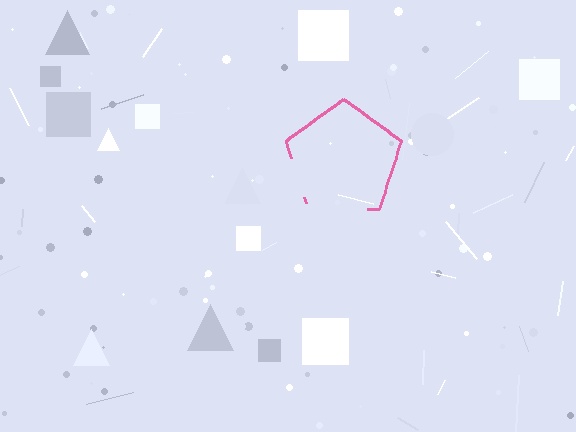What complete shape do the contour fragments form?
The contour fragments form a pentagon.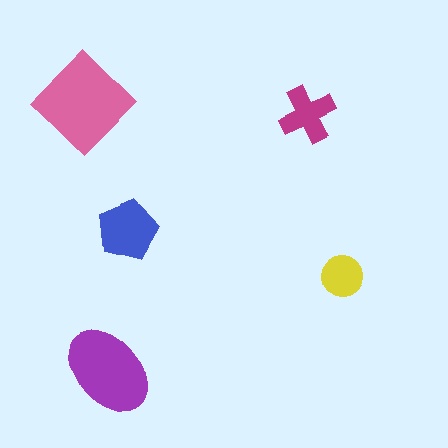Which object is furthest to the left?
The pink diamond is leftmost.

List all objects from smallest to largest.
The yellow circle, the magenta cross, the blue pentagon, the purple ellipse, the pink diamond.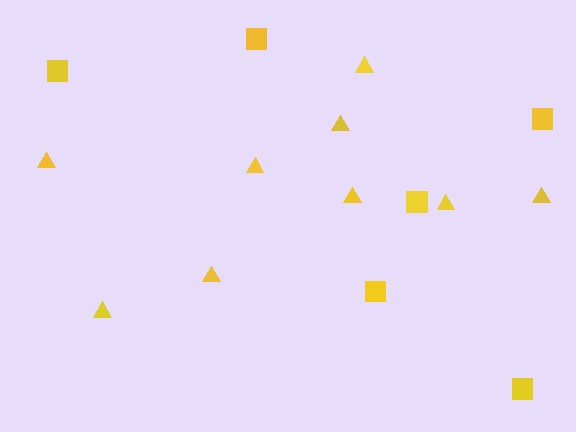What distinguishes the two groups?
There are 2 groups: one group of squares (6) and one group of triangles (9).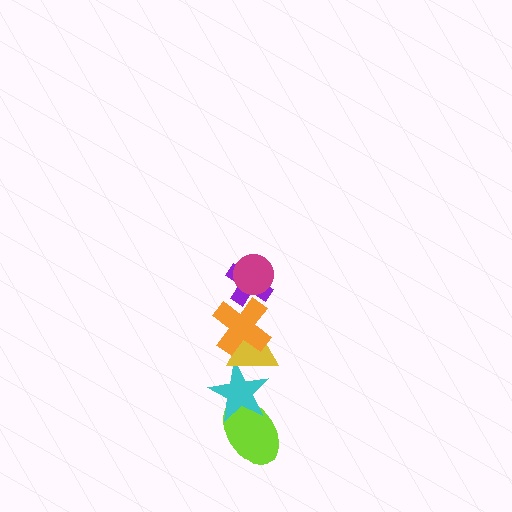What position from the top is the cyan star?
The cyan star is 5th from the top.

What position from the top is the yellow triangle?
The yellow triangle is 4th from the top.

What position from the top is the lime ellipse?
The lime ellipse is 6th from the top.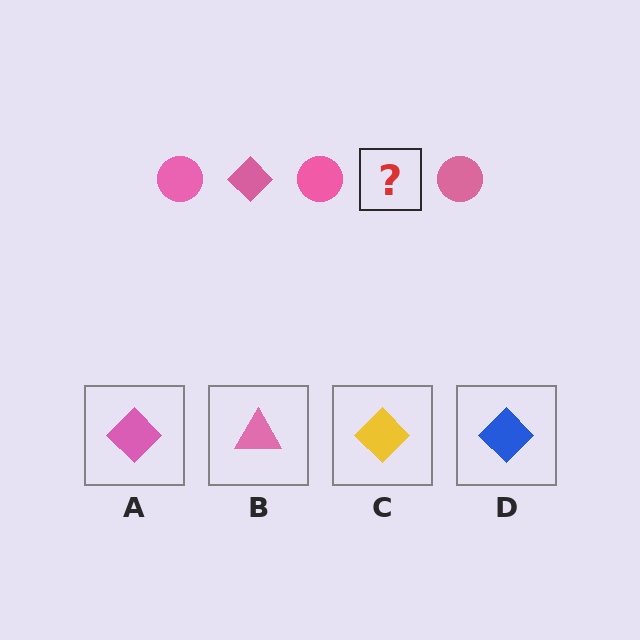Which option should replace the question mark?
Option A.